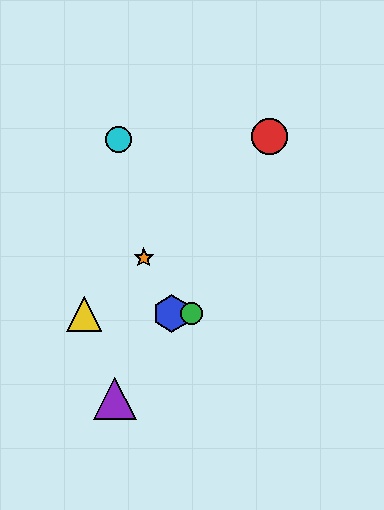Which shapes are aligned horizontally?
The blue hexagon, the green circle, the yellow triangle are aligned horizontally.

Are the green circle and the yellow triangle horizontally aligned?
Yes, both are at y≈314.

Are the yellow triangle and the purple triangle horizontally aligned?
No, the yellow triangle is at y≈314 and the purple triangle is at y≈398.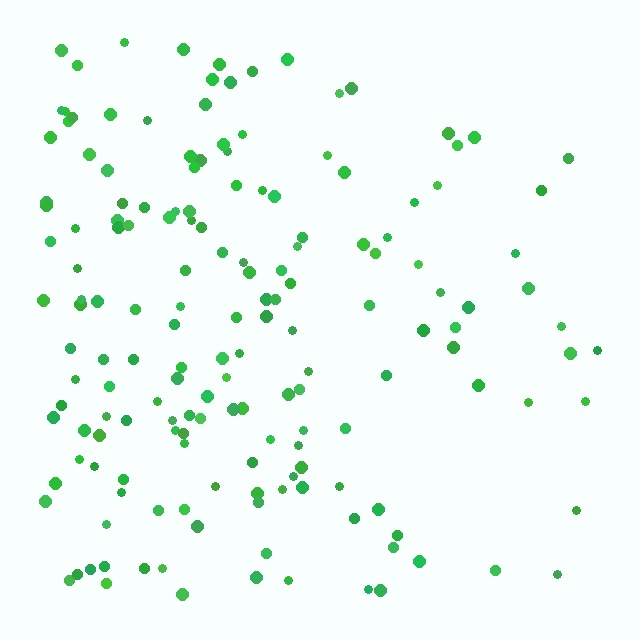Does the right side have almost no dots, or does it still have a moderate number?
Still a moderate number, just noticeably fewer than the left.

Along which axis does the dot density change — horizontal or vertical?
Horizontal.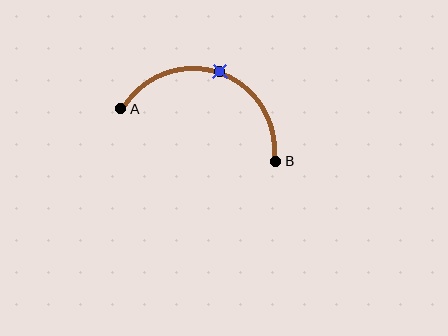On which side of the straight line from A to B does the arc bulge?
The arc bulges above the straight line connecting A and B.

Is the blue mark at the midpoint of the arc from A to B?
Yes. The blue mark lies on the arc at equal arc-length from both A and B — it is the arc midpoint.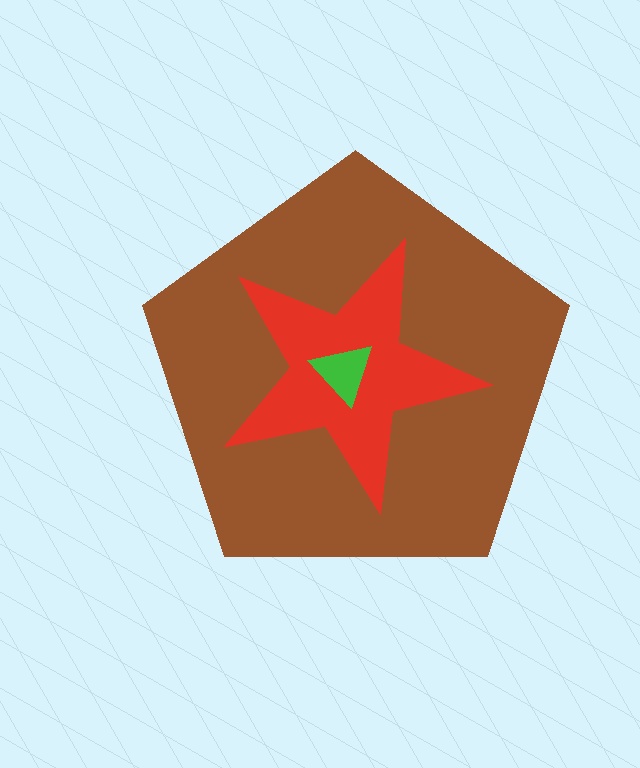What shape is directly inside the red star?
The green triangle.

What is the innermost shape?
The green triangle.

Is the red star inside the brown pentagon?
Yes.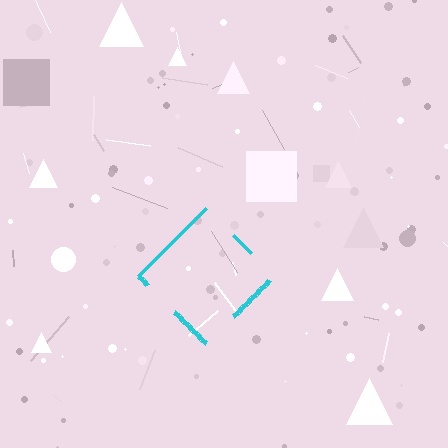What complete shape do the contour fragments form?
The contour fragments form a diamond.